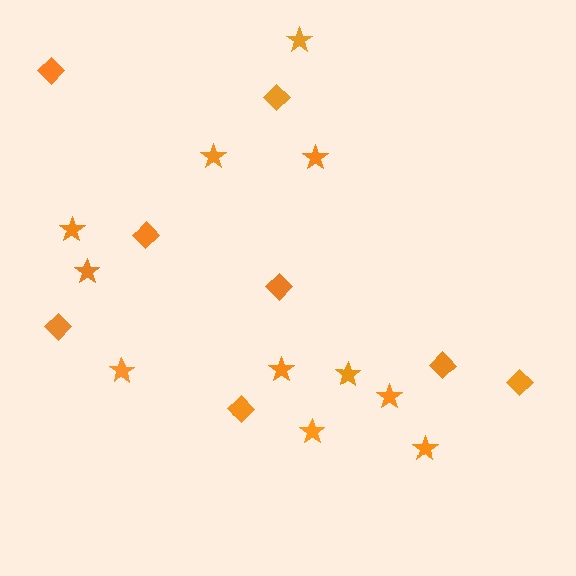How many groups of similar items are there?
There are 2 groups: one group of stars (11) and one group of diamonds (8).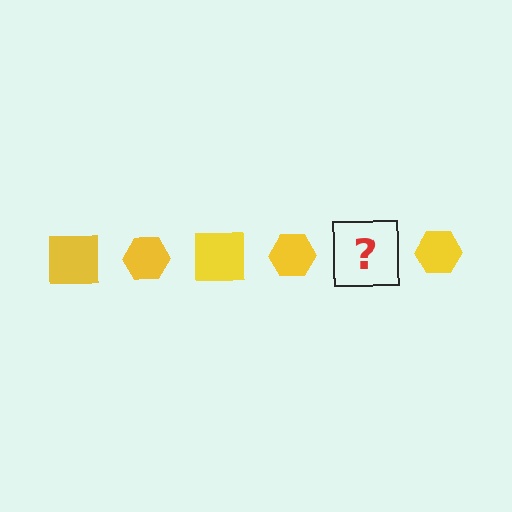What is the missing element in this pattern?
The missing element is a yellow square.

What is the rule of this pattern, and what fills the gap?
The rule is that the pattern cycles through square, hexagon shapes in yellow. The gap should be filled with a yellow square.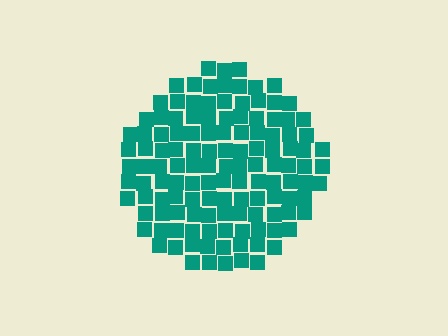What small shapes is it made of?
It is made of small squares.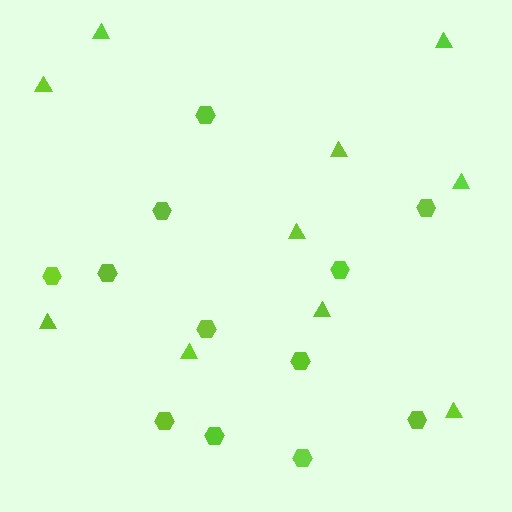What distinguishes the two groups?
There are 2 groups: one group of hexagons (12) and one group of triangles (10).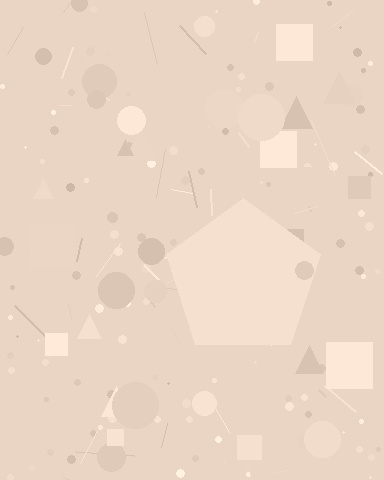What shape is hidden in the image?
A pentagon is hidden in the image.